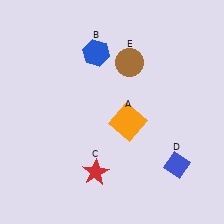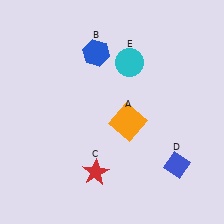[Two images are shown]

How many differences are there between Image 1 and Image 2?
There is 1 difference between the two images.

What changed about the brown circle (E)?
In Image 1, E is brown. In Image 2, it changed to cyan.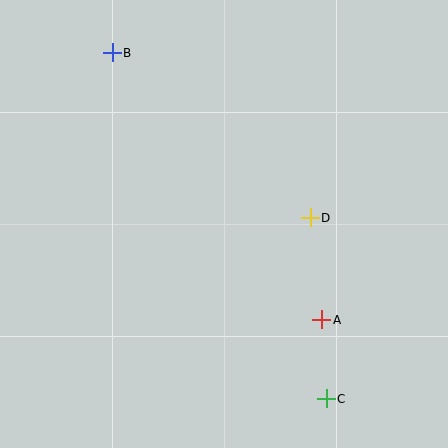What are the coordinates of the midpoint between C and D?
The midpoint between C and D is at (318, 308).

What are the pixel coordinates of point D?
Point D is at (310, 218).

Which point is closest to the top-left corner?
Point B is closest to the top-left corner.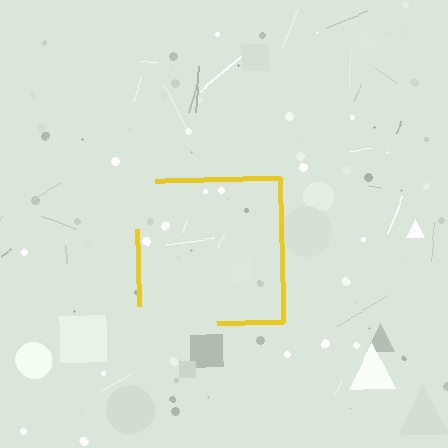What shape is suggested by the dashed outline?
The dashed outline suggests a square.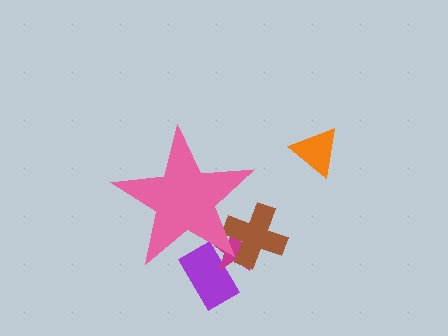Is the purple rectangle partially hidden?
Yes, the purple rectangle is partially hidden behind the pink star.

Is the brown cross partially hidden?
Yes, the brown cross is partially hidden behind the pink star.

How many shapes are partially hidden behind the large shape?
3 shapes are partially hidden.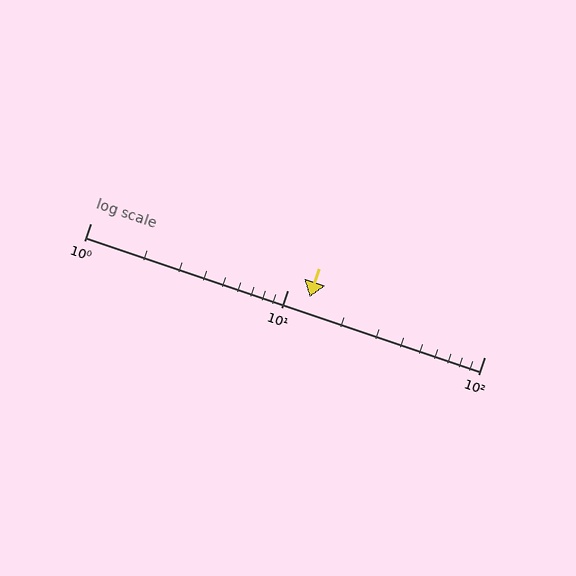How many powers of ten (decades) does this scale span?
The scale spans 2 decades, from 1 to 100.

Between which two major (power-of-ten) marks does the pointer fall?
The pointer is between 10 and 100.